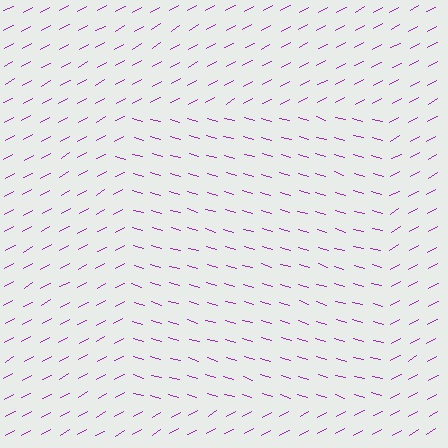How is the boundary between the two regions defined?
The boundary is defined purely by a change in line orientation (approximately 45 degrees difference). All lines are the same color and thickness.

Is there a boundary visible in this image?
Yes, there is a texture boundary formed by a change in line orientation.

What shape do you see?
I see a rectangle.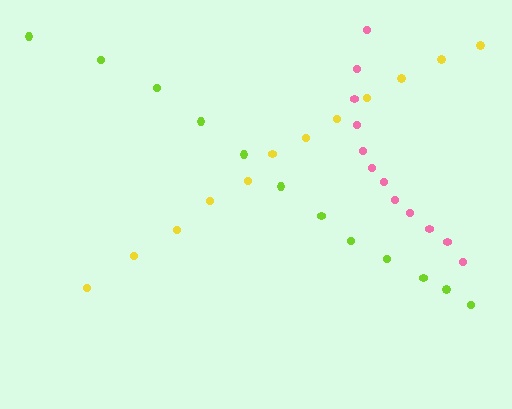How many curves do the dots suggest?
There are 3 distinct paths.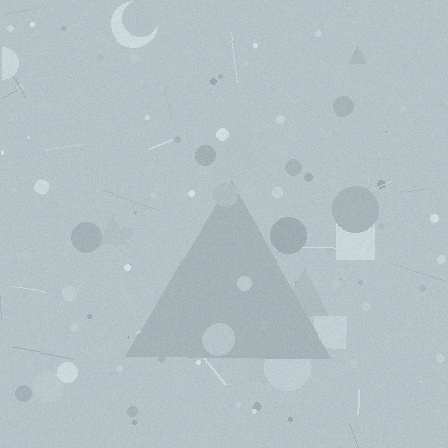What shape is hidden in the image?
A triangle is hidden in the image.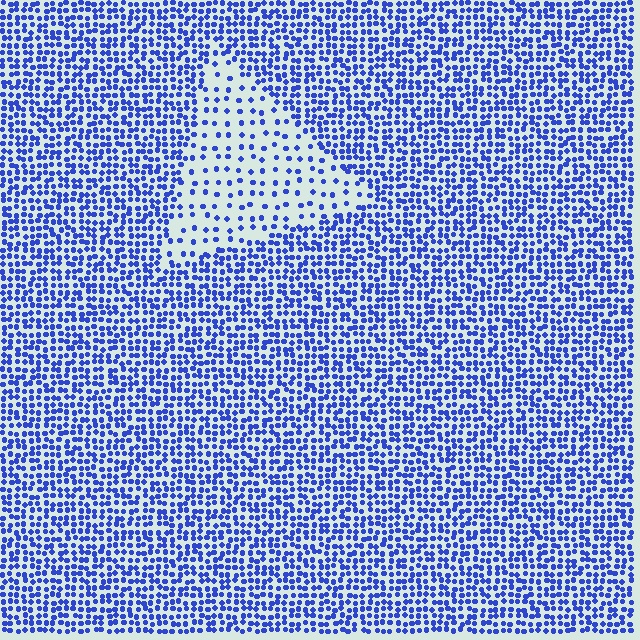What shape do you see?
I see a triangle.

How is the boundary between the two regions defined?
The boundary is defined by a change in element density (approximately 2.8x ratio). All elements are the same color, size, and shape.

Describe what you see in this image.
The image contains small blue elements arranged at two different densities. A triangle-shaped region is visible where the elements are less densely packed than the surrounding area.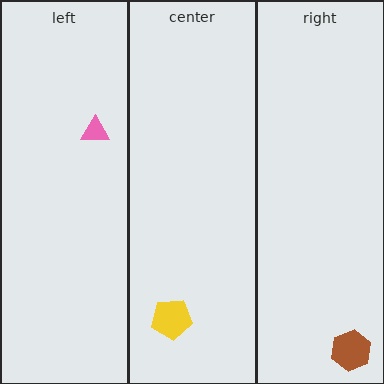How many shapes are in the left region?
1.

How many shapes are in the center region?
1.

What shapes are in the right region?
The brown hexagon.